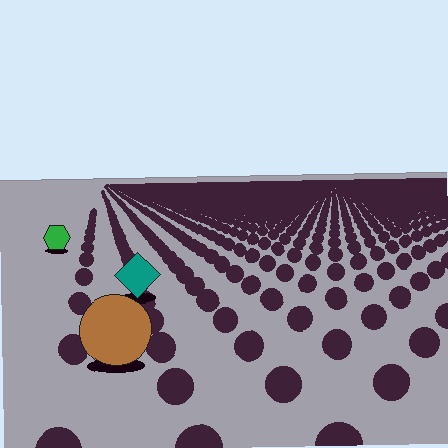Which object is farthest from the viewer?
The green hexagon is farthest from the viewer. It appears smaller and the ground texture around it is denser.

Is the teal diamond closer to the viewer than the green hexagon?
Yes. The teal diamond is closer — you can tell from the texture gradient: the ground texture is coarser near it.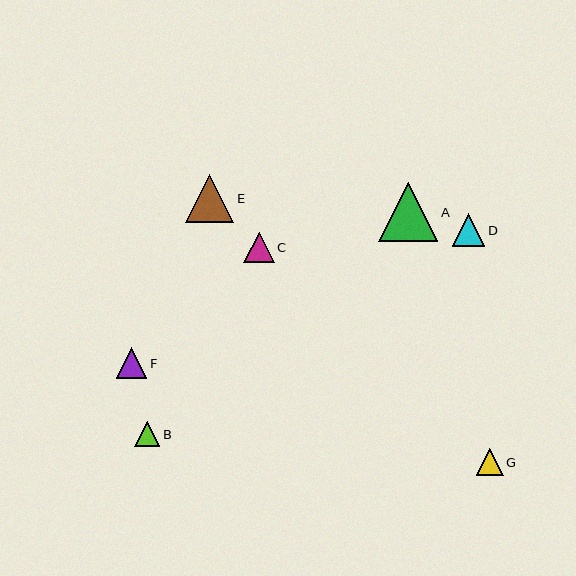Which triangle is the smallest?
Triangle B is the smallest with a size of approximately 25 pixels.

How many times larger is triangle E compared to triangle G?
Triangle E is approximately 1.8 times the size of triangle G.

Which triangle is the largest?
Triangle A is the largest with a size of approximately 59 pixels.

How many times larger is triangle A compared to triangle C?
Triangle A is approximately 1.9 times the size of triangle C.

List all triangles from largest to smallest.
From largest to smallest: A, E, D, F, C, G, B.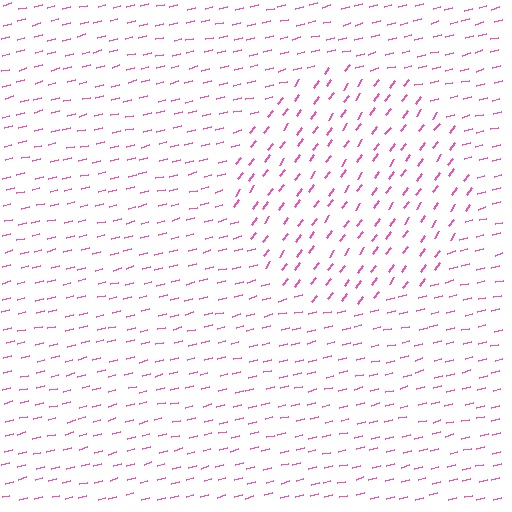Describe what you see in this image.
The image is filled with small pink line segments. A circle region in the image has lines oriented differently from the surrounding lines, creating a visible texture boundary.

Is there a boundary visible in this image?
Yes, there is a texture boundary formed by a change in line orientation.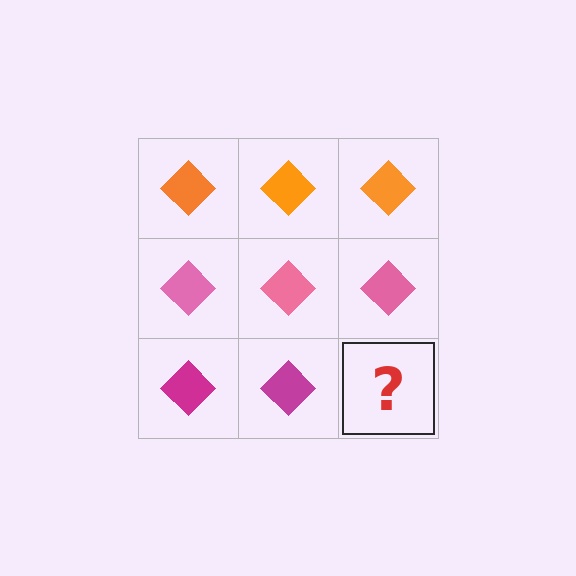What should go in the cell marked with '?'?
The missing cell should contain a magenta diamond.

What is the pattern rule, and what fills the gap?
The rule is that each row has a consistent color. The gap should be filled with a magenta diamond.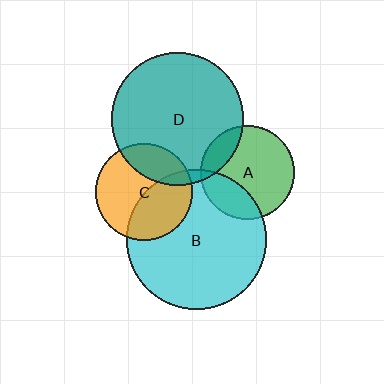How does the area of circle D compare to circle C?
Approximately 1.9 times.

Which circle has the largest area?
Circle B (cyan).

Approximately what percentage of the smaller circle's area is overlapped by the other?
Approximately 25%.